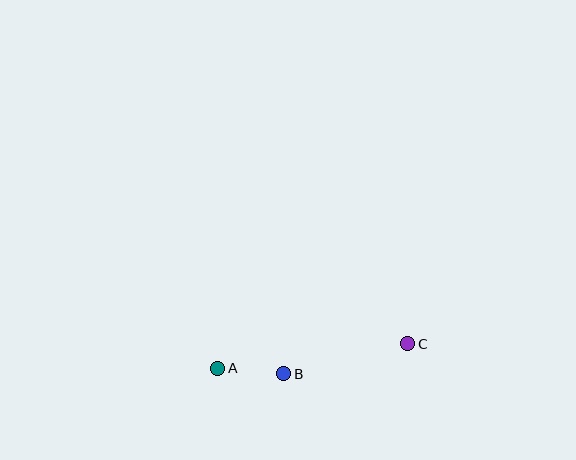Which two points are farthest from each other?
Points A and C are farthest from each other.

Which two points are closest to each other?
Points A and B are closest to each other.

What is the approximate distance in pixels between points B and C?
The distance between B and C is approximately 128 pixels.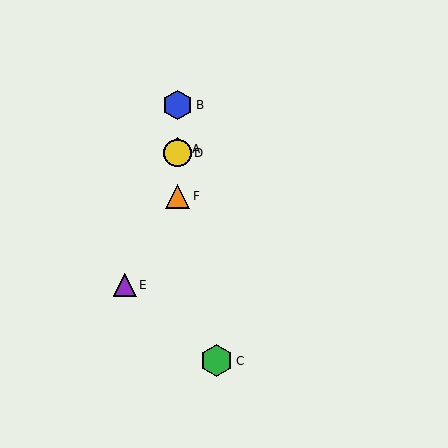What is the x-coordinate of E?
Object E is at x≈125.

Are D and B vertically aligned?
Yes, both are at x≈178.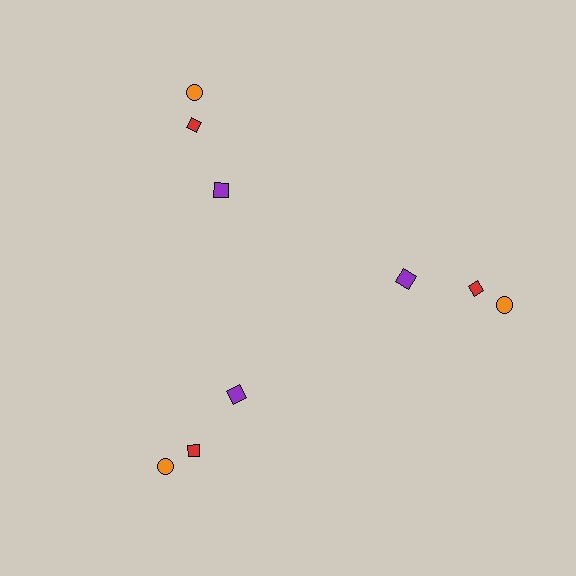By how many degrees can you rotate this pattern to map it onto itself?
The pattern maps onto itself every 120 degrees of rotation.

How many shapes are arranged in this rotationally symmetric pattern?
There are 9 shapes, arranged in 3 groups of 3.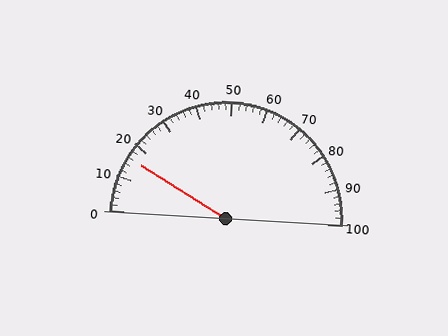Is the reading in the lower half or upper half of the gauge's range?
The reading is in the lower half of the range (0 to 100).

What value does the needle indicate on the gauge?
The needle indicates approximately 16.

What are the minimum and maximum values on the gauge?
The gauge ranges from 0 to 100.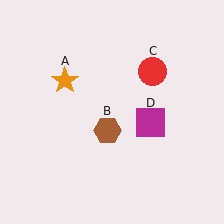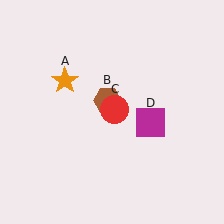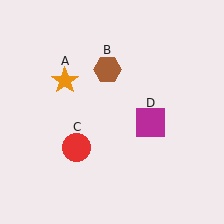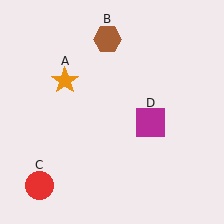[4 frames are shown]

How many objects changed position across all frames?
2 objects changed position: brown hexagon (object B), red circle (object C).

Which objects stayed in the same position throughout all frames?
Orange star (object A) and magenta square (object D) remained stationary.